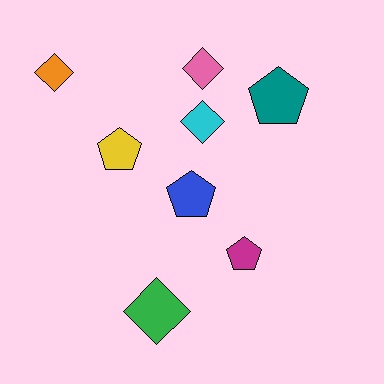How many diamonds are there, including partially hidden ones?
There are 4 diamonds.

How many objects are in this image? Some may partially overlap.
There are 8 objects.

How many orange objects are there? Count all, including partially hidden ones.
There is 1 orange object.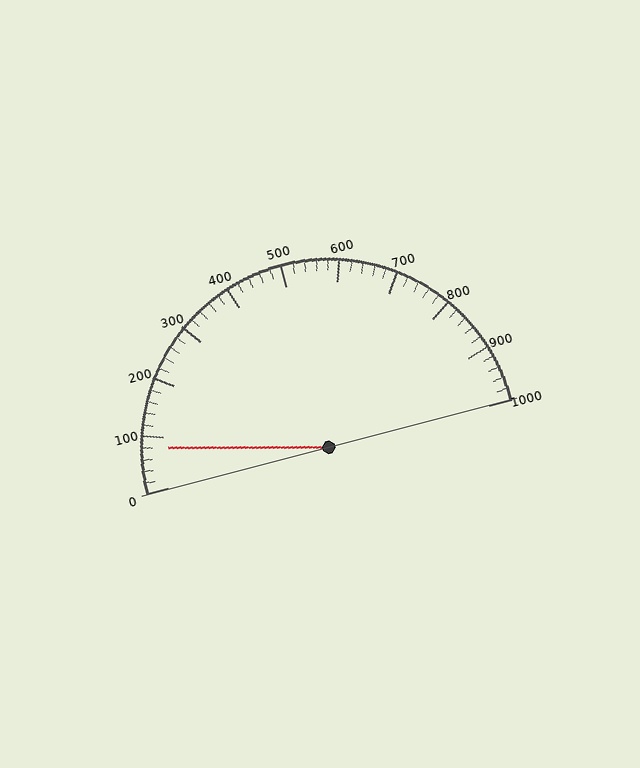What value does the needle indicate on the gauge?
The needle indicates approximately 80.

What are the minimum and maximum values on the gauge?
The gauge ranges from 0 to 1000.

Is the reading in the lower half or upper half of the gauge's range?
The reading is in the lower half of the range (0 to 1000).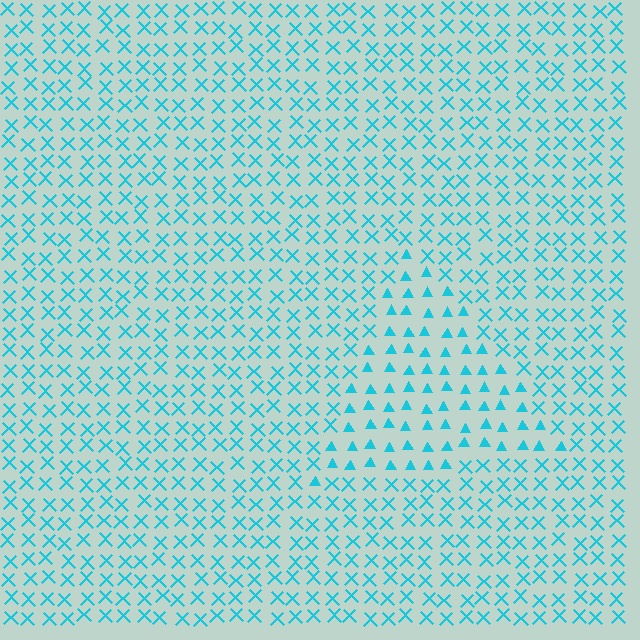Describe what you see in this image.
The image is filled with small cyan elements arranged in a uniform grid. A triangle-shaped region contains triangles, while the surrounding area contains X marks. The boundary is defined purely by the change in element shape.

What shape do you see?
I see a triangle.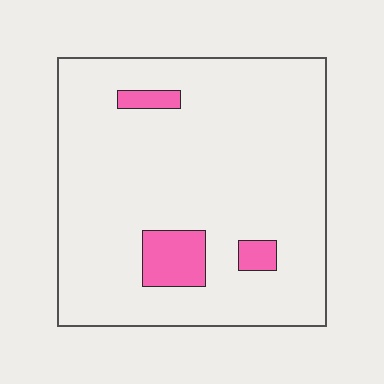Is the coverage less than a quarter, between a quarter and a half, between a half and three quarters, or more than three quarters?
Less than a quarter.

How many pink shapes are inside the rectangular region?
3.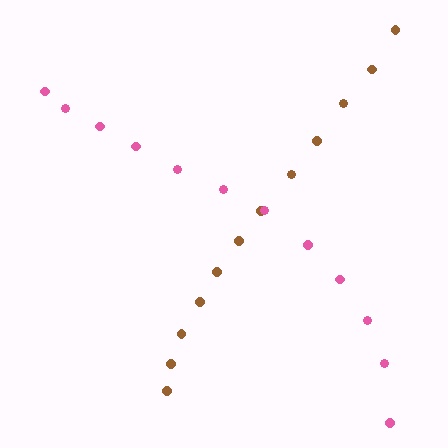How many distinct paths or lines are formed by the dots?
There are 2 distinct paths.